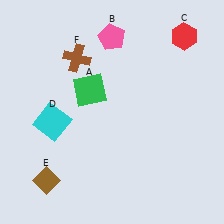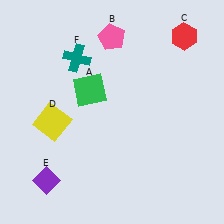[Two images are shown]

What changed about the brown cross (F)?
In Image 1, F is brown. In Image 2, it changed to teal.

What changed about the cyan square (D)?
In Image 1, D is cyan. In Image 2, it changed to yellow.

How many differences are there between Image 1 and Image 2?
There are 3 differences between the two images.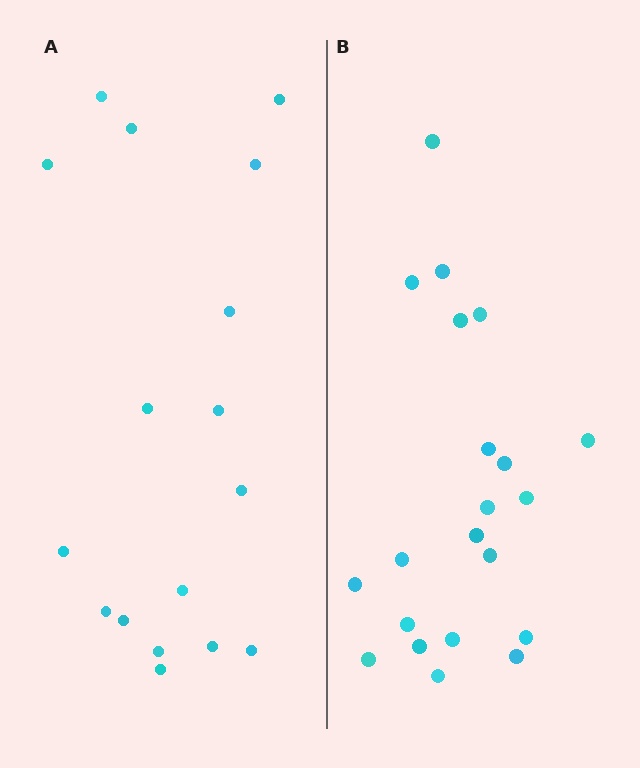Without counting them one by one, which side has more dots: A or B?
Region B (the right region) has more dots.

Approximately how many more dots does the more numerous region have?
Region B has about 4 more dots than region A.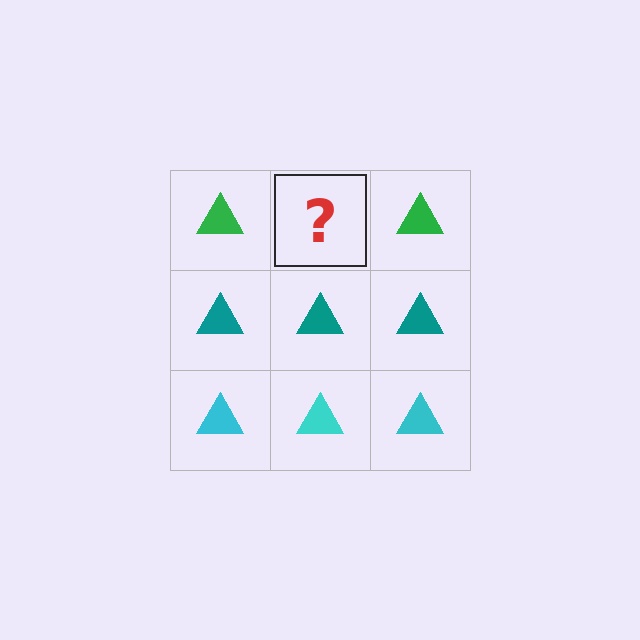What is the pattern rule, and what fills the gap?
The rule is that each row has a consistent color. The gap should be filled with a green triangle.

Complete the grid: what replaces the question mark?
The question mark should be replaced with a green triangle.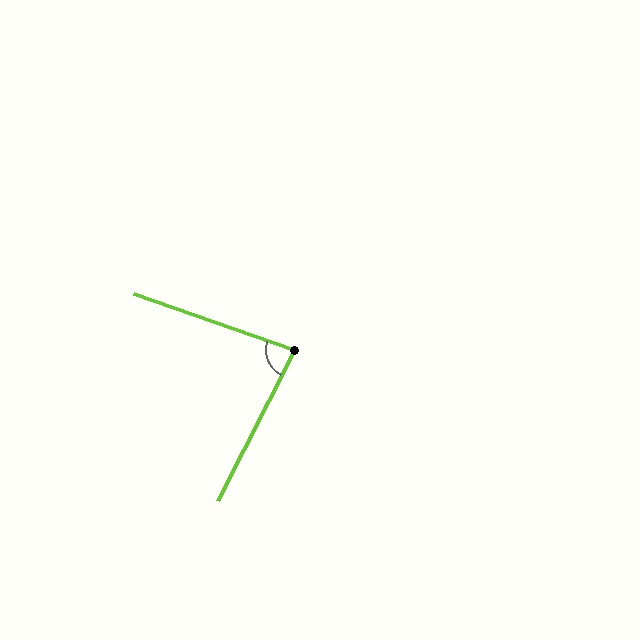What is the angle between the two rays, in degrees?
Approximately 82 degrees.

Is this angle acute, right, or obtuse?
It is acute.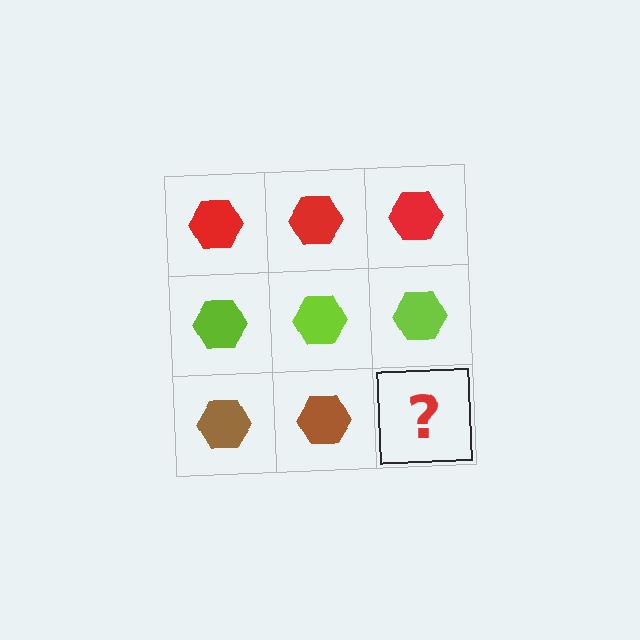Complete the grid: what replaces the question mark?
The question mark should be replaced with a brown hexagon.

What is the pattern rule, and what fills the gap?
The rule is that each row has a consistent color. The gap should be filled with a brown hexagon.